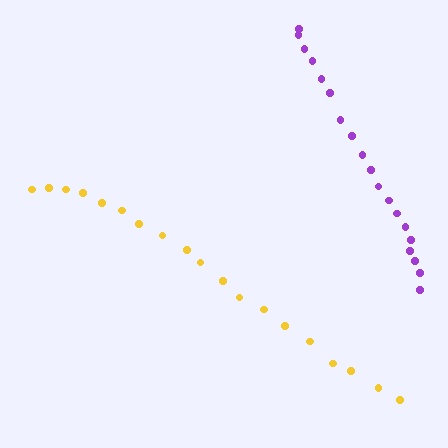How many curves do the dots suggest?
There are 2 distinct paths.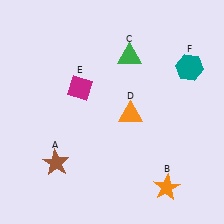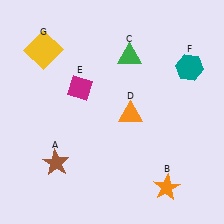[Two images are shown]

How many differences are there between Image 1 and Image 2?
There is 1 difference between the two images.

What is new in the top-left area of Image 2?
A yellow square (G) was added in the top-left area of Image 2.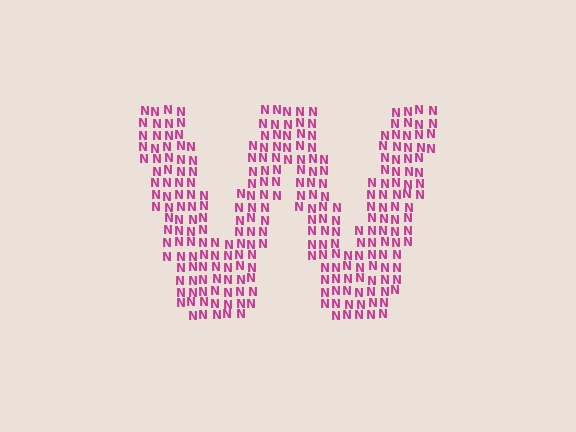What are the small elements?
The small elements are letter N's.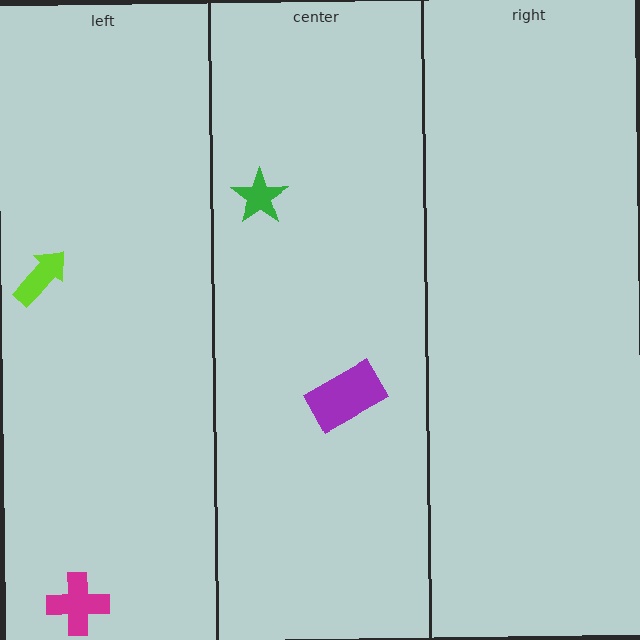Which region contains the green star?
The center region.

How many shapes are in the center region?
2.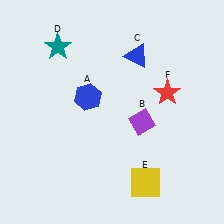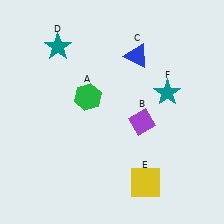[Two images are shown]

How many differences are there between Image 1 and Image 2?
There are 2 differences between the two images.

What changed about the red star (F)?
In Image 1, F is red. In Image 2, it changed to teal.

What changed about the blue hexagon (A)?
In Image 1, A is blue. In Image 2, it changed to green.